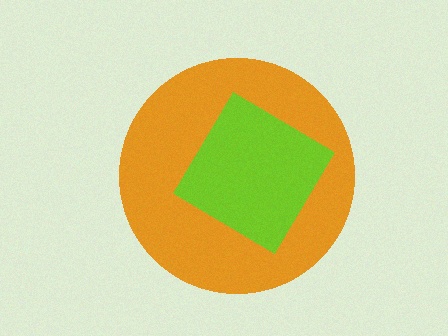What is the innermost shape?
The lime diamond.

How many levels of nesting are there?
2.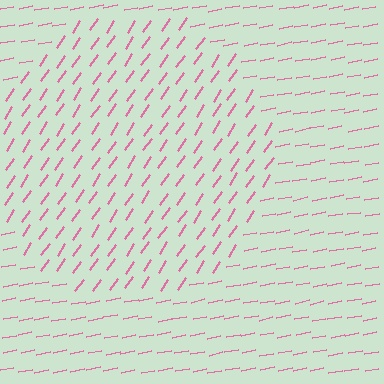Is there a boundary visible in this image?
Yes, there is a texture boundary formed by a change in line orientation.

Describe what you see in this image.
The image is filled with small pink line segments. A circle region in the image has lines oriented differently from the surrounding lines, creating a visible texture boundary.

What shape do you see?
I see a circle.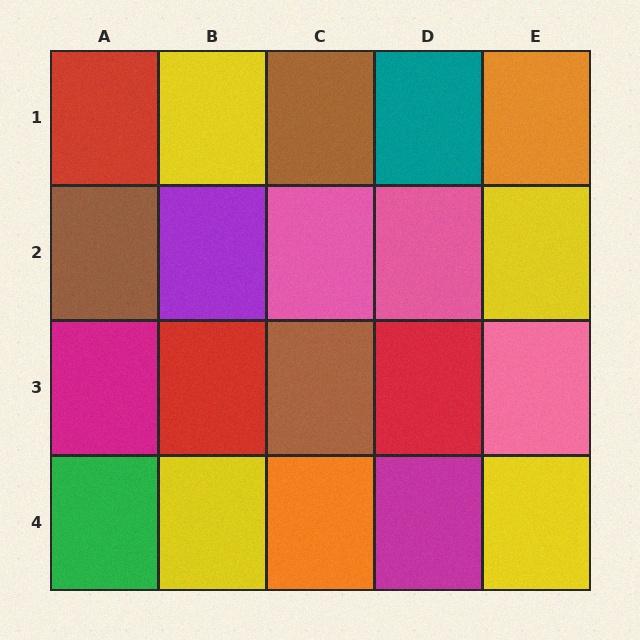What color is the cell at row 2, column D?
Pink.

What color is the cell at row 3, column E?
Pink.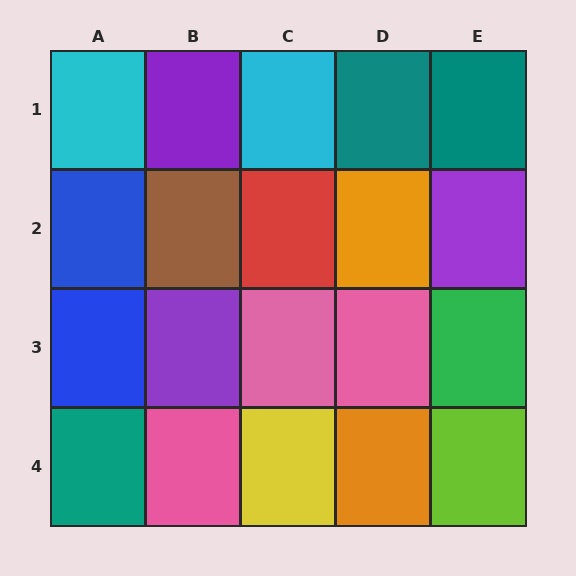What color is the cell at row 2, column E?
Purple.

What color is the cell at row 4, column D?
Orange.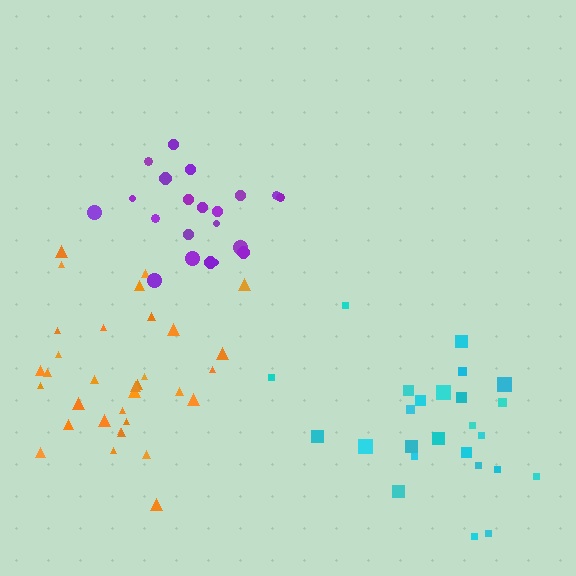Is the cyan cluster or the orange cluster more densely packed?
Cyan.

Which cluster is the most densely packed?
Purple.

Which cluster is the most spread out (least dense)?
Orange.